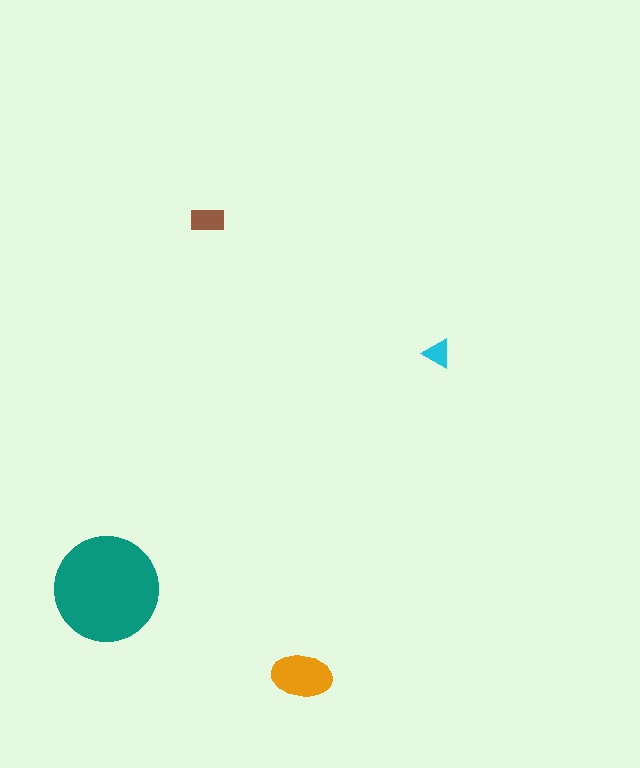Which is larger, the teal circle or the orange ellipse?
The teal circle.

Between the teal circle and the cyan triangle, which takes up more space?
The teal circle.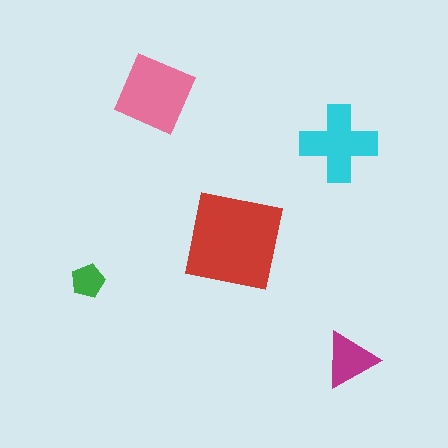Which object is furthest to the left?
The green pentagon is leftmost.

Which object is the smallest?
The green pentagon.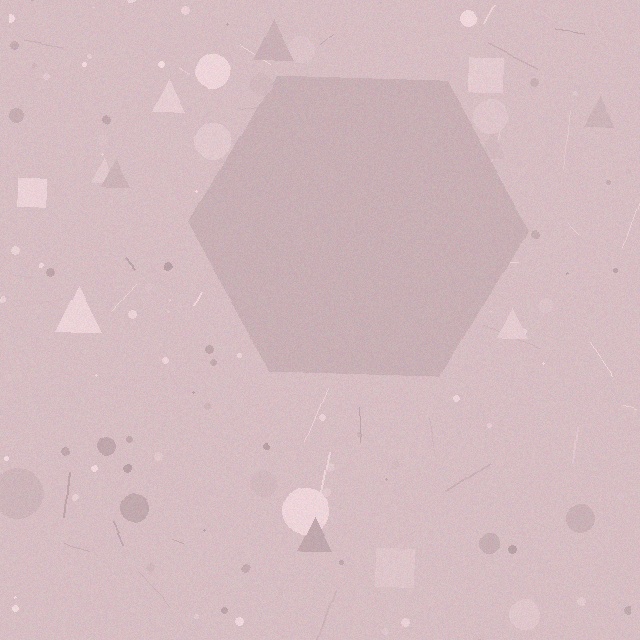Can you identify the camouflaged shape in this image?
The camouflaged shape is a hexagon.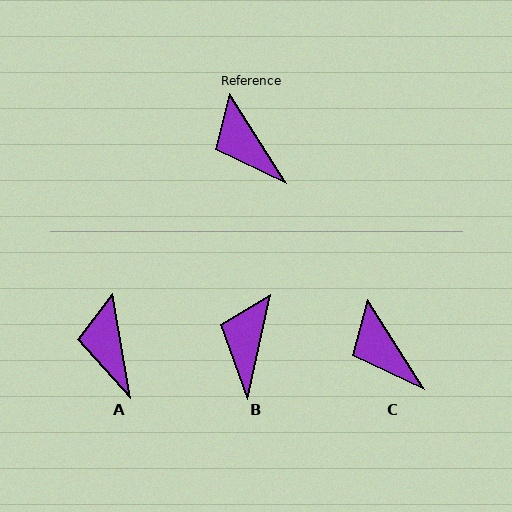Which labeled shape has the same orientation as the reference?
C.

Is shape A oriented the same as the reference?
No, it is off by about 23 degrees.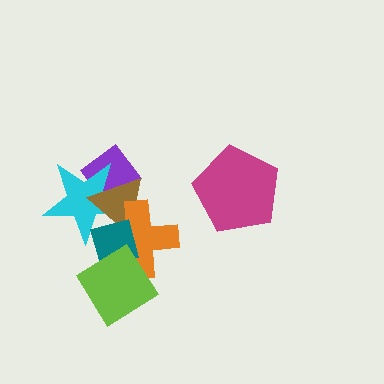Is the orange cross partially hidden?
Yes, it is partially covered by another shape.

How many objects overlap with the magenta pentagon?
0 objects overlap with the magenta pentagon.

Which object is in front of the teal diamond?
The lime diamond is in front of the teal diamond.